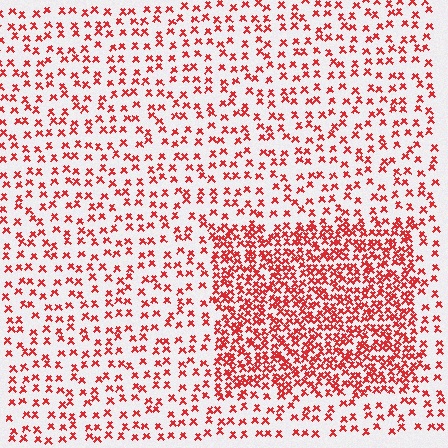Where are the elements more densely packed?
The elements are more densely packed inside the rectangle boundary.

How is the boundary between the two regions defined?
The boundary is defined by a change in element density (approximately 2.5x ratio). All elements are the same color, size, and shape.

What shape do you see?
I see a rectangle.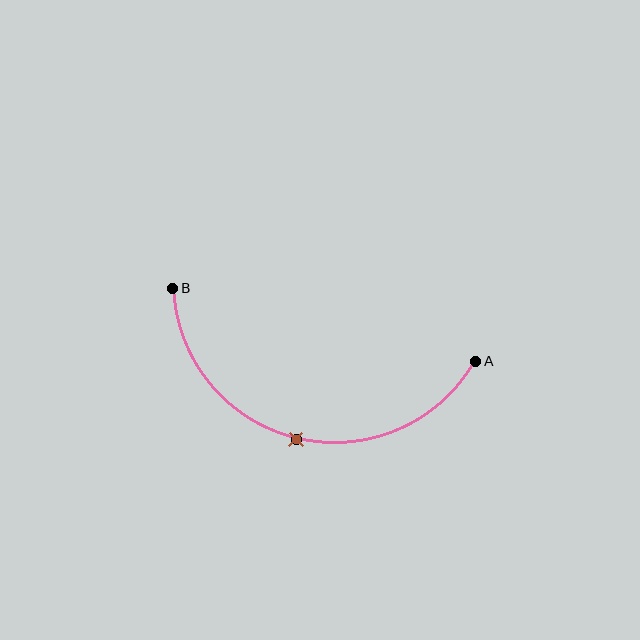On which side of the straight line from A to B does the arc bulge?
The arc bulges below the straight line connecting A and B.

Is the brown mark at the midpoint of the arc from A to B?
Yes. The brown mark lies on the arc at equal arc-length from both A and B — it is the arc midpoint.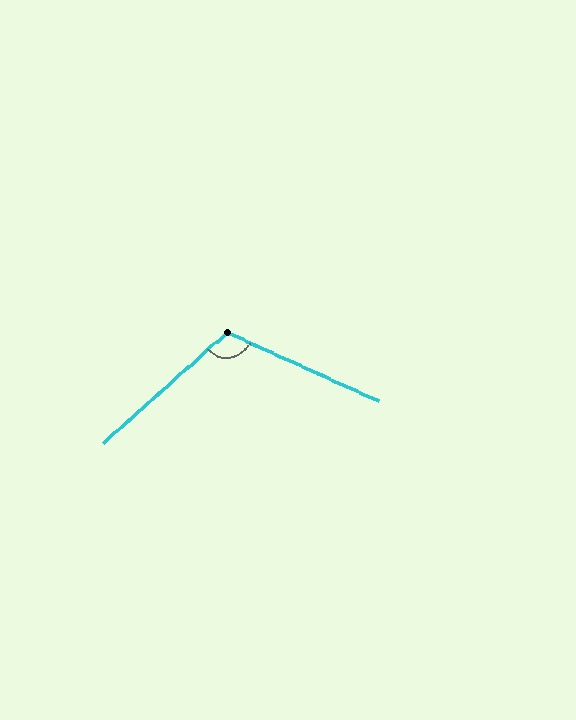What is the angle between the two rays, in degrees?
Approximately 114 degrees.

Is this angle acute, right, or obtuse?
It is obtuse.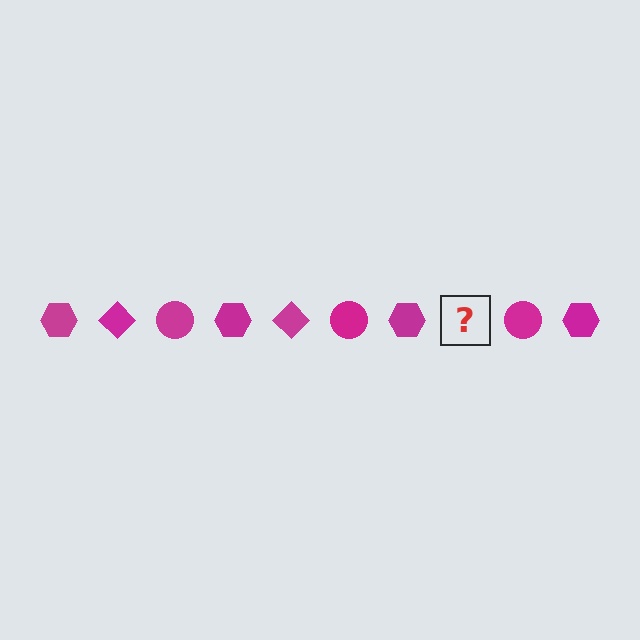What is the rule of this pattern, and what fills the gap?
The rule is that the pattern cycles through hexagon, diamond, circle shapes in magenta. The gap should be filled with a magenta diamond.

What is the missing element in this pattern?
The missing element is a magenta diamond.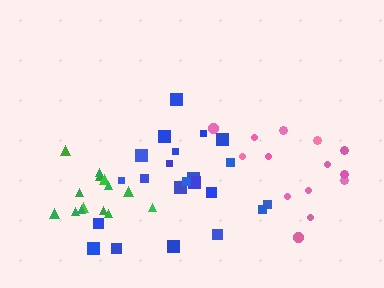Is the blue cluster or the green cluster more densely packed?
Green.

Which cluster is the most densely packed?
Green.